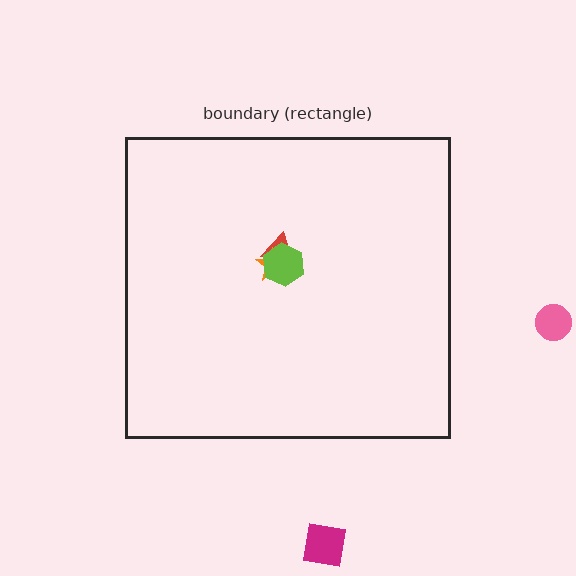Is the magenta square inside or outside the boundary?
Outside.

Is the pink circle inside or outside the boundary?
Outside.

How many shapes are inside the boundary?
3 inside, 2 outside.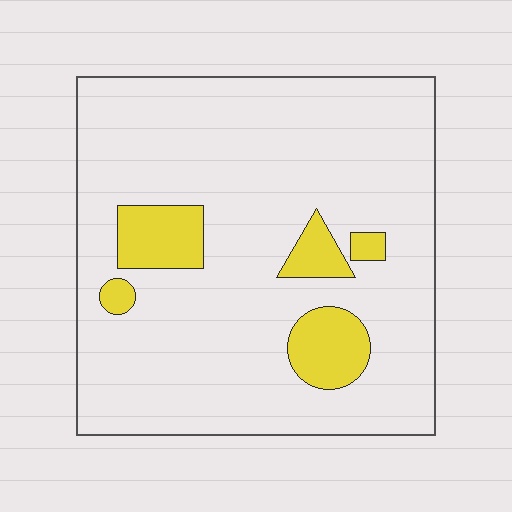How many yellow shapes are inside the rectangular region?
5.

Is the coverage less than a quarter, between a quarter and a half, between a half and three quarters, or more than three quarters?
Less than a quarter.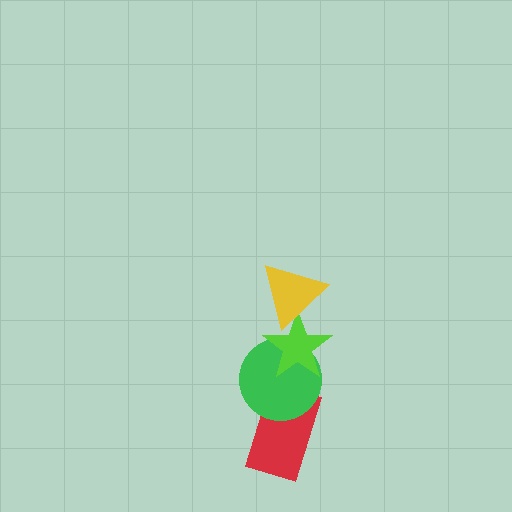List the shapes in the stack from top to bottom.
From top to bottom: the yellow triangle, the lime star, the green circle, the red rectangle.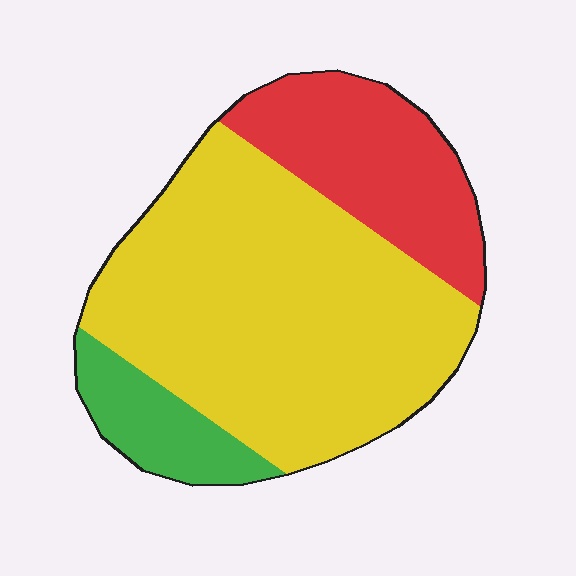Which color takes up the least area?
Green, at roughly 10%.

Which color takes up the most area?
Yellow, at roughly 65%.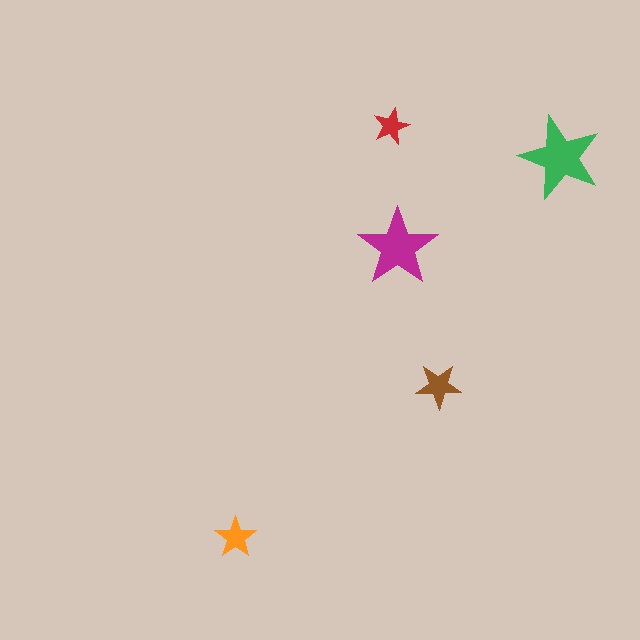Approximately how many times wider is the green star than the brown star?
About 2 times wider.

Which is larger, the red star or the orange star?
The orange one.